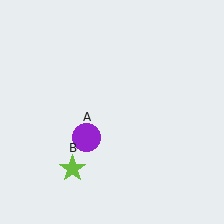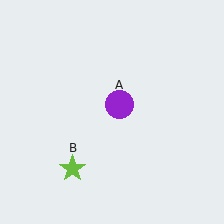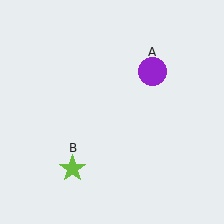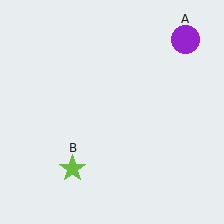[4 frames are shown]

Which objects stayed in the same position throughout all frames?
Lime star (object B) remained stationary.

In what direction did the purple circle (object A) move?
The purple circle (object A) moved up and to the right.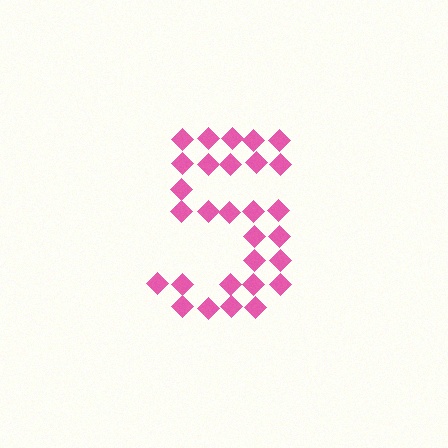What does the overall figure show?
The overall figure shows the digit 5.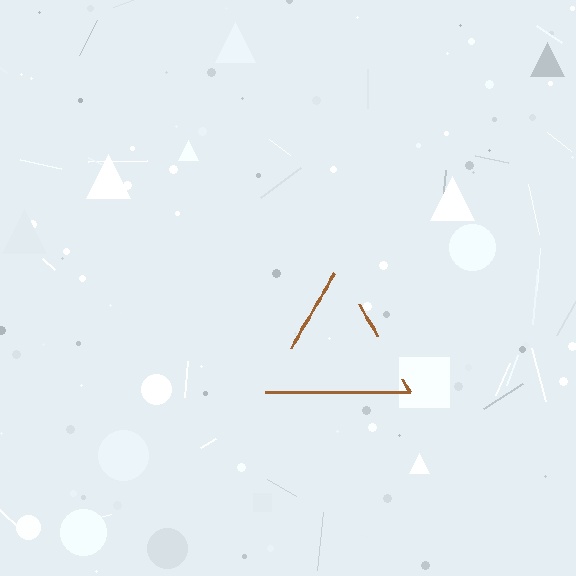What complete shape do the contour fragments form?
The contour fragments form a triangle.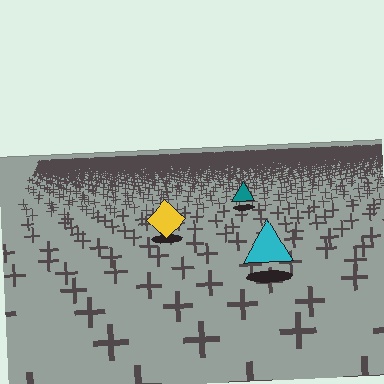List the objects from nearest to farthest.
From nearest to farthest: the cyan triangle, the yellow diamond, the teal triangle.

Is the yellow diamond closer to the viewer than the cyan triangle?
No. The cyan triangle is closer — you can tell from the texture gradient: the ground texture is coarser near it.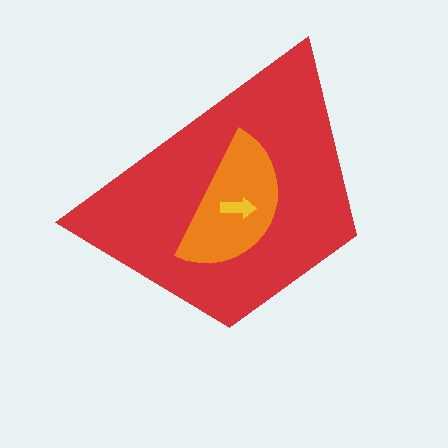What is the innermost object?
The yellow arrow.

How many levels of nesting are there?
3.